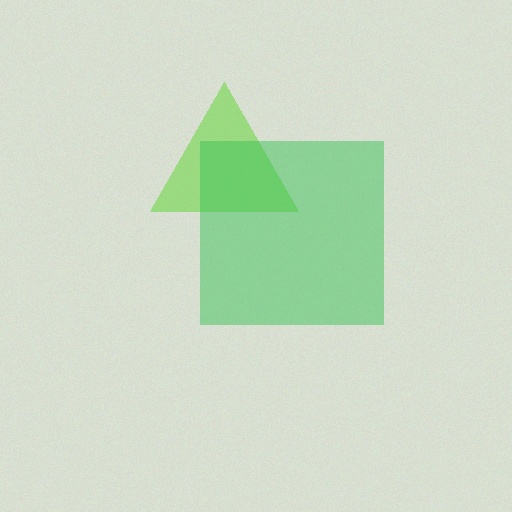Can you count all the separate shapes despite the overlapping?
Yes, there are 2 separate shapes.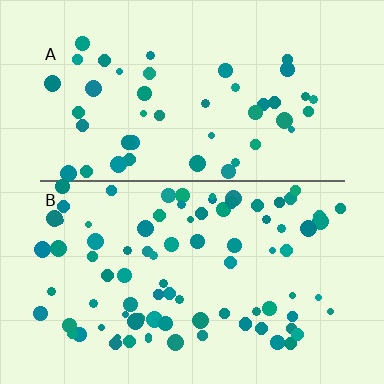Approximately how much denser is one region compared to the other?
Approximately 1.9× — region B over region A.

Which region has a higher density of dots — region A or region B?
B (the bottom).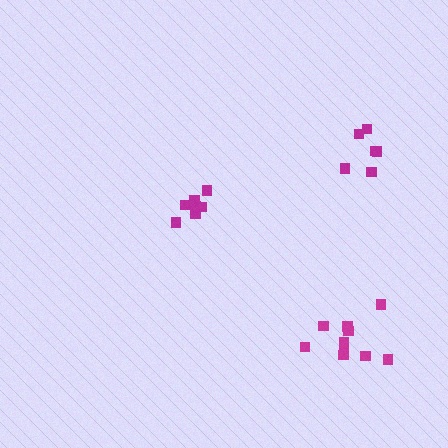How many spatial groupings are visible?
There are 3 spatial groupings.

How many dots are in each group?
Group 1: 7 dots, Group 2: 10 dots, Group 3: 6 dots (23 total).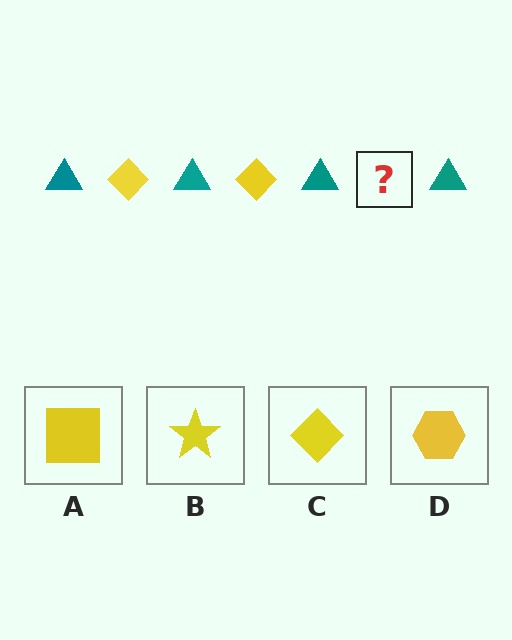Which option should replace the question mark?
Option C.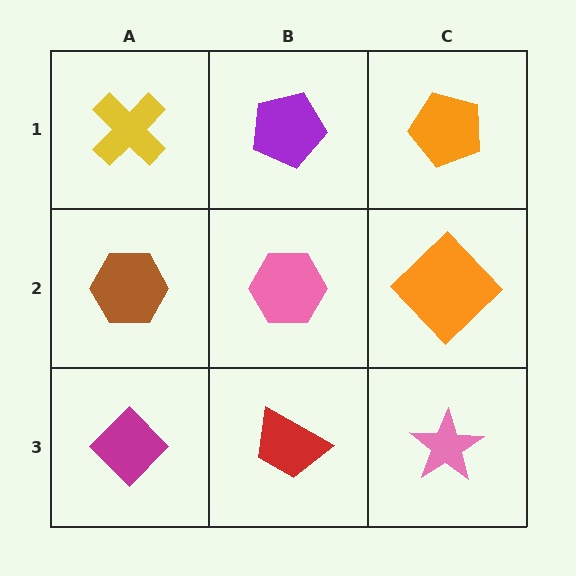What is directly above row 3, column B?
A pink hexagon.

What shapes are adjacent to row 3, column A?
A brown hexagon (row 2, column A), a red trapezoid (row 3, column B).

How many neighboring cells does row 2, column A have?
3.